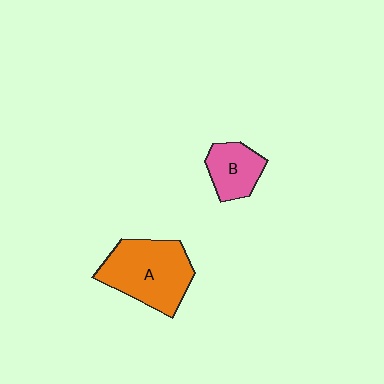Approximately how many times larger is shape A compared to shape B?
Approximately 2.0 times.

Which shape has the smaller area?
Shape B (pink).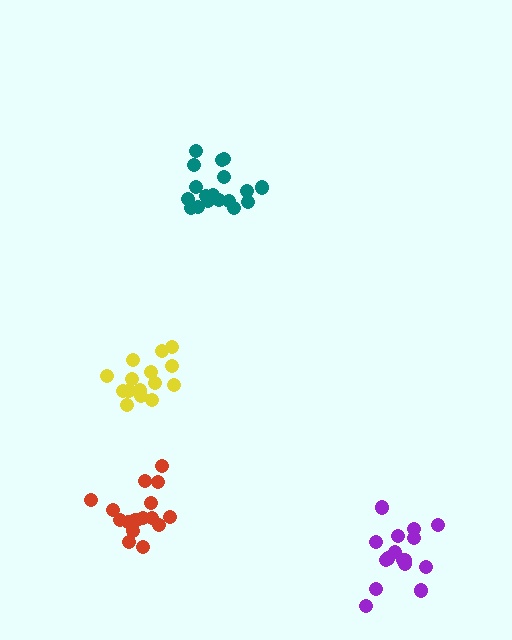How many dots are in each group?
Group 1: 18 dots, Group 2: 16 dots, Group 3: 17 dots, Group 4: 15 dots (66 total).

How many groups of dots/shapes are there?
There are 4 groups.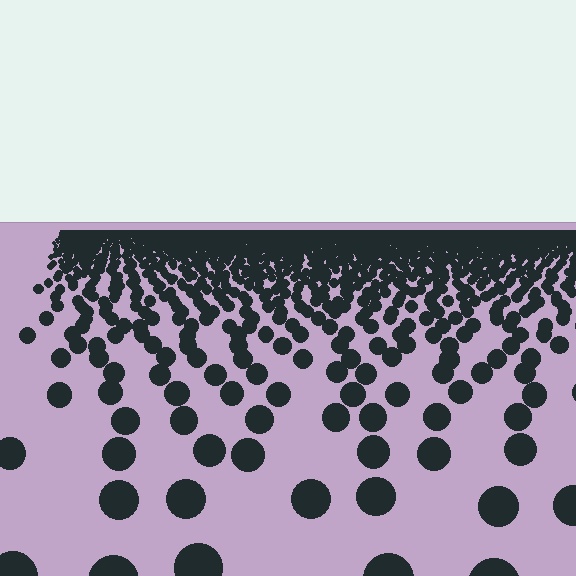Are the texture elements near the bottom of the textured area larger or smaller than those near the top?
Larger. Near the bottom, elements are closer to the viewer and appear at a bigger on-screen size.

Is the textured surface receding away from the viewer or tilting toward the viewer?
The surface is receding away from the viewer. Texture elements get smaller and denser toward the top.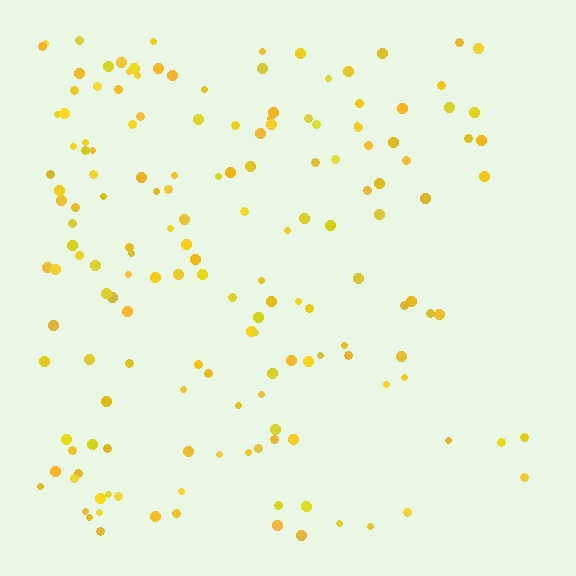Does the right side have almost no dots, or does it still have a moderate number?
Still a moderate number, just noticeably fewer than the left.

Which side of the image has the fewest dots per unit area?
The right.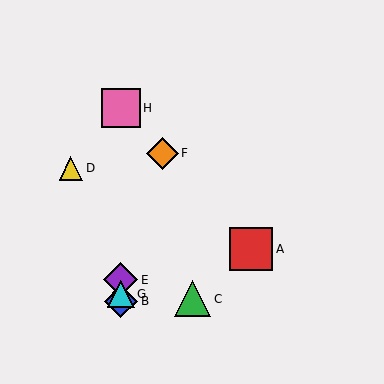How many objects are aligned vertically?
4 objects (B, E, G, H) are aligned vertically.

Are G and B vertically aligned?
Yes, both are at x≈121.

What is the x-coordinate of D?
Object D is at x≈71.